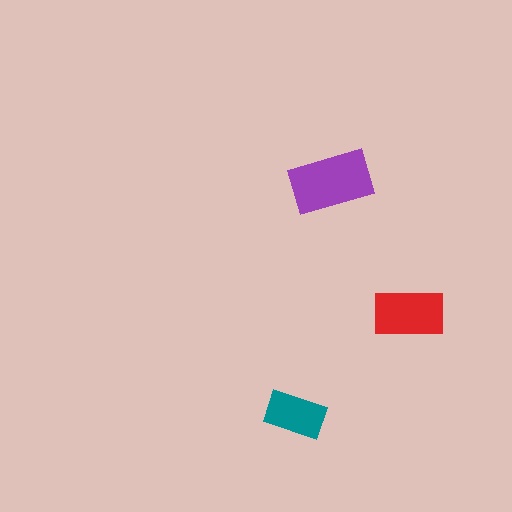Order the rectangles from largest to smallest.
the purple one, the red one, the teal one.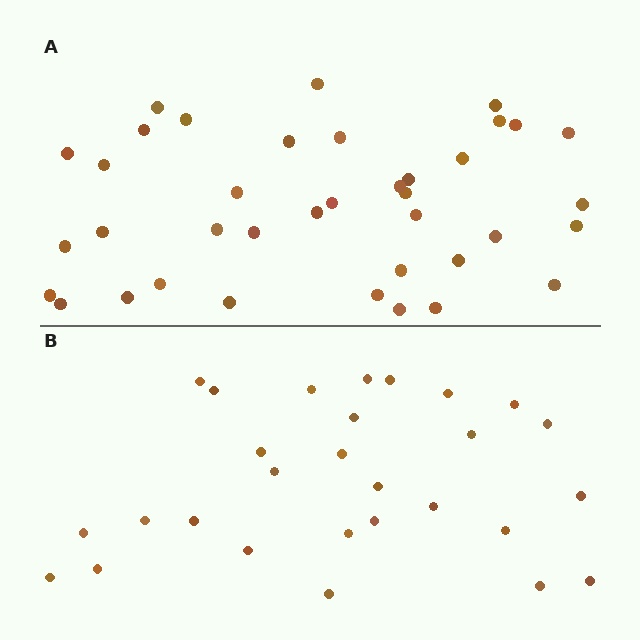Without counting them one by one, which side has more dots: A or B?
Region A (the top region) has more dots.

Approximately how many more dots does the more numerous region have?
Region A has roughly 10 or so more dots than region B.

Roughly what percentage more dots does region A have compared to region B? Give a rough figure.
About 35% more.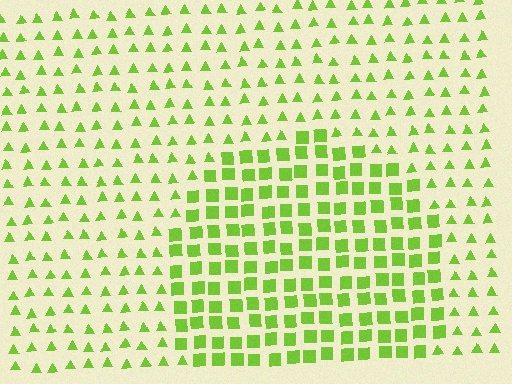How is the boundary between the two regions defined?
The boundary is defined by a change in element shape: squares inside vs. triangles outside. All elements share the same color and spacing.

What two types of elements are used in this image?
The image uses squares inside the circle region and triangles outside it.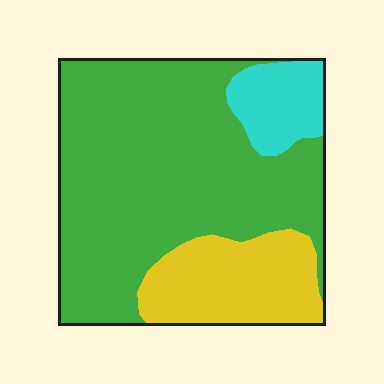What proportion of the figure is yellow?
Yellow covers roughly 20% of the figure.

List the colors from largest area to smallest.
From largest to smallest: green, yellow, cyan.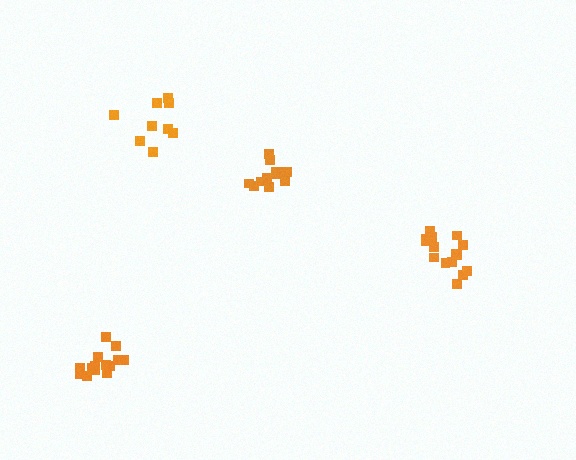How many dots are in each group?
Group 1: 15 dots, Group 2: 14 dots, Group 3: 9 dots, Group 4: 12 dots (50 total).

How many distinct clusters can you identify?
There are 4 distinct clusters.